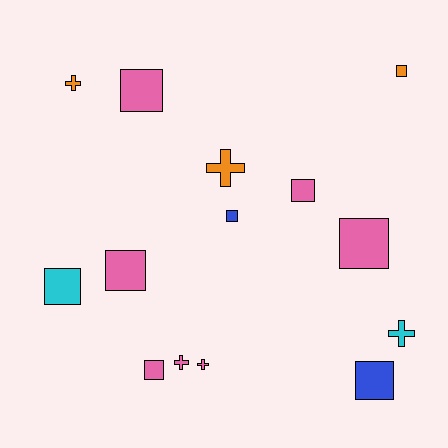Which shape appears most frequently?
Square, with 9 objects.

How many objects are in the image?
There are 14 objects.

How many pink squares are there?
There are 5 pink squares.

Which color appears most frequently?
Pink, with 7 objects.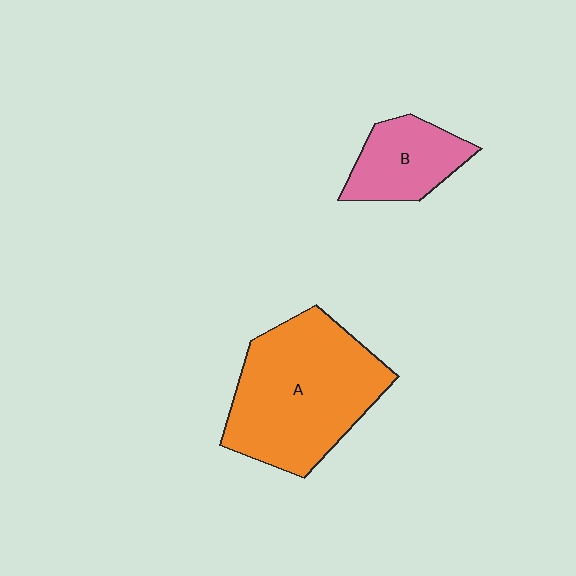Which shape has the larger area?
Shape A (orange).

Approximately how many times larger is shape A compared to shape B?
Approximately 2.3 times.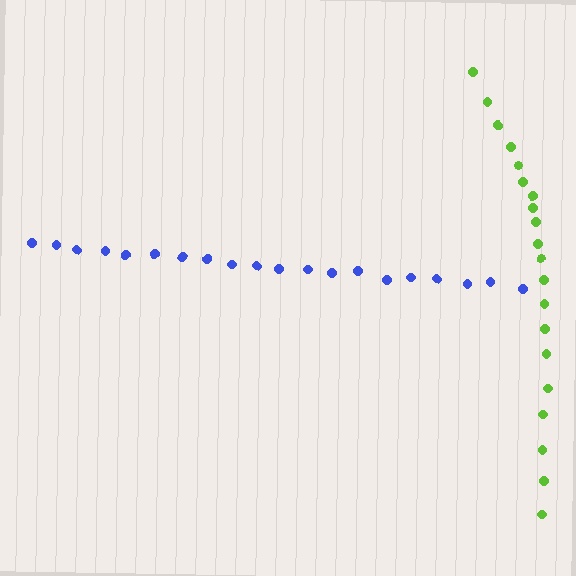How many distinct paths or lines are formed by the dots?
There are 2 distinct paths.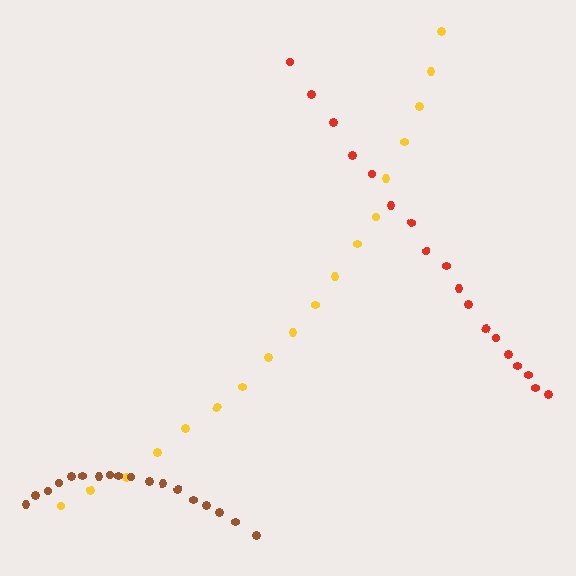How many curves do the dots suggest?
There are 3 distinct paths.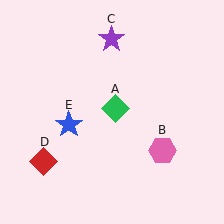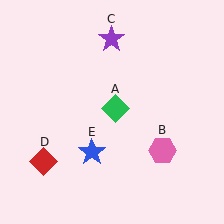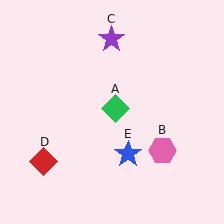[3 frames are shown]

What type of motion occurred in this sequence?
The blue star (object E) rotated counterclockwise around the center of the scene.